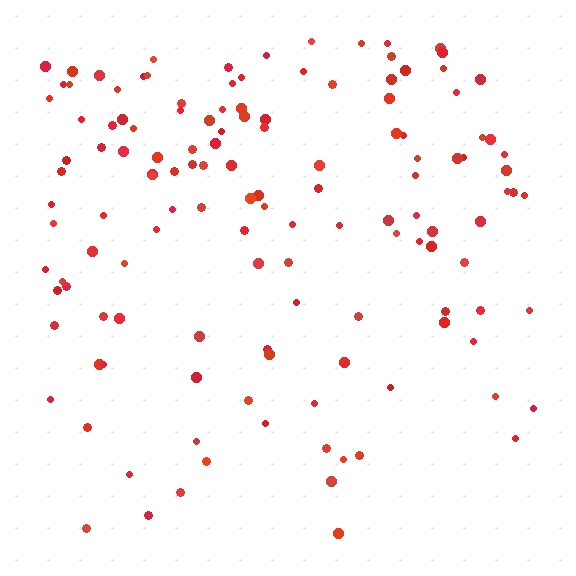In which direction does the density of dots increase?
From bottom to top, with the top side densest.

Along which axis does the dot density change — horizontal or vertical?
Vertical.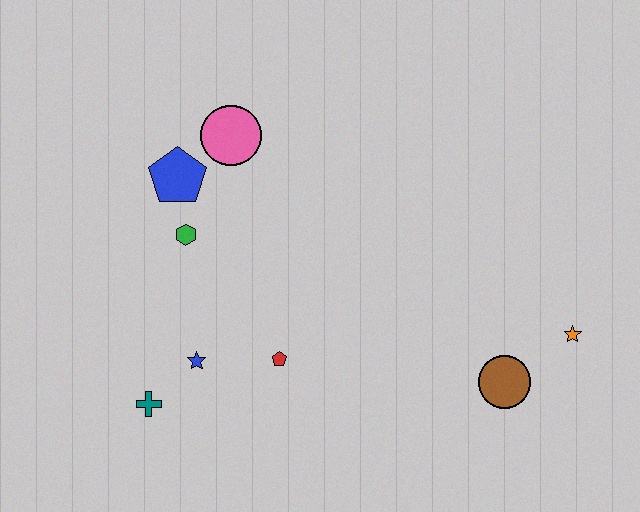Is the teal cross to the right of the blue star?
No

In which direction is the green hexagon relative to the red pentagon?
The green hexagon is above the red pentagon.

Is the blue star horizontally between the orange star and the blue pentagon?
Yes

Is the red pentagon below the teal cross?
No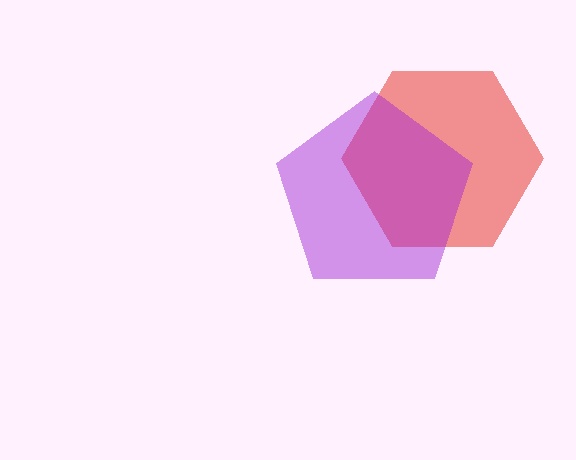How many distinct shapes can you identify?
There are 2 distinct shapes: a red hexagon, a purple pentagon.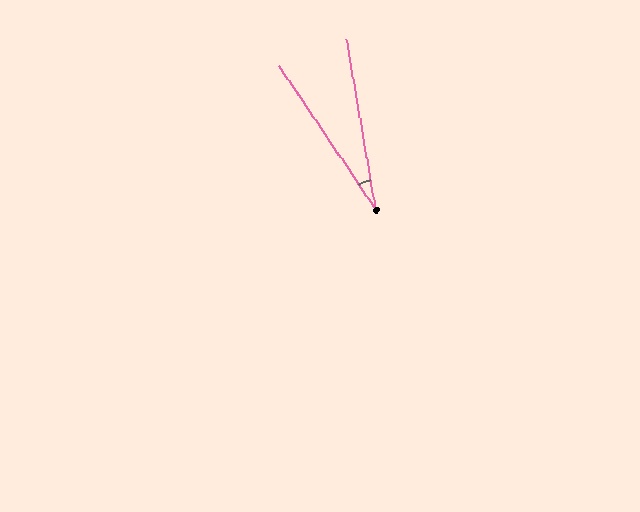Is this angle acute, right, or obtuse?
It is acute.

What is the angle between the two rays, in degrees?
Approximately 24 degrees.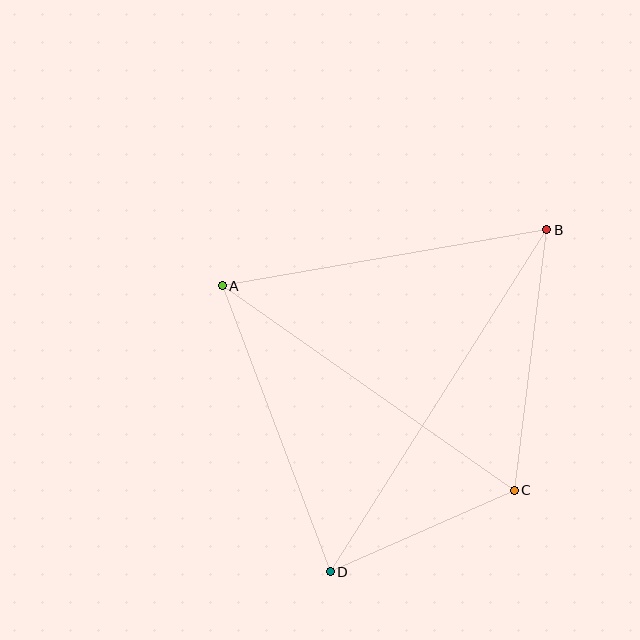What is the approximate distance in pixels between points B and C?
The distance between B and C is approximately 263 pixels.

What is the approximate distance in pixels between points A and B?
The distance between A and B is approximately 329 pixels.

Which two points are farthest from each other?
Points B and D are farthest from each other.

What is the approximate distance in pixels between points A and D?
The distance between A and D is approximately 306 pixels.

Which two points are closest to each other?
Points C and D are closest to each other.